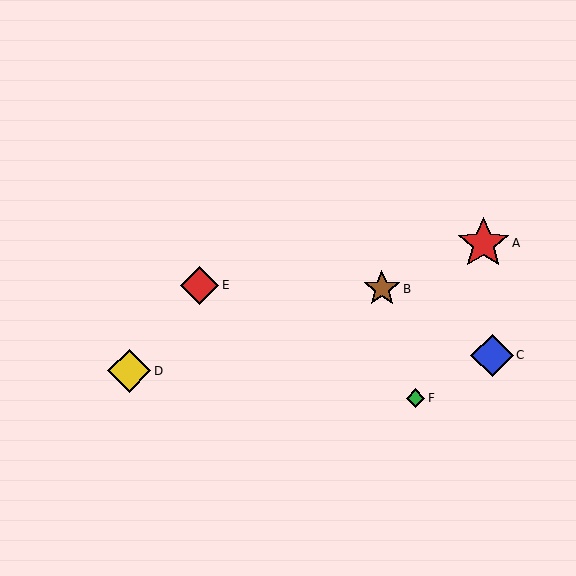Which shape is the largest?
The red star (labeled A) is the largest.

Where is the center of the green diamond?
The center of the green diamond is at (416, 398).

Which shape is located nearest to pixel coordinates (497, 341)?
The blue diamond (labeled C) at (492, 355) is nearest to that location.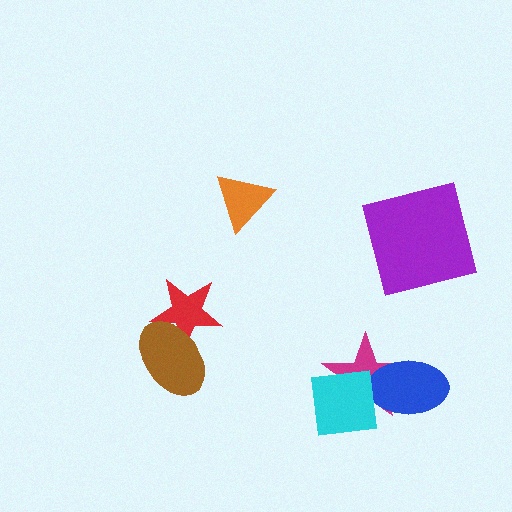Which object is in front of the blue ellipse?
The cyan square is in front of the blue ellipse.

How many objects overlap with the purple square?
0 objects overlap with the purple square.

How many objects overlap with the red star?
1 object overlaps with the red star.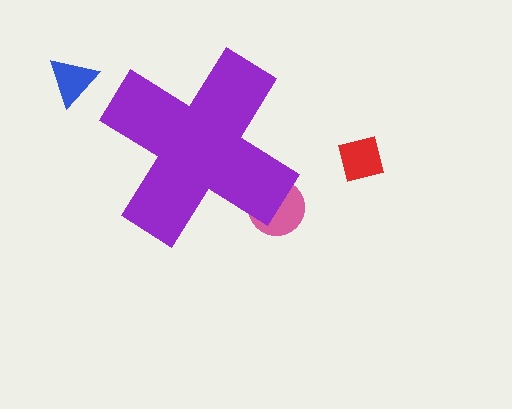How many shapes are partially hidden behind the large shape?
1 shape is partially hidden.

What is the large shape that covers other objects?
A purple cross.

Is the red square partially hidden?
No, the red square is fully visible.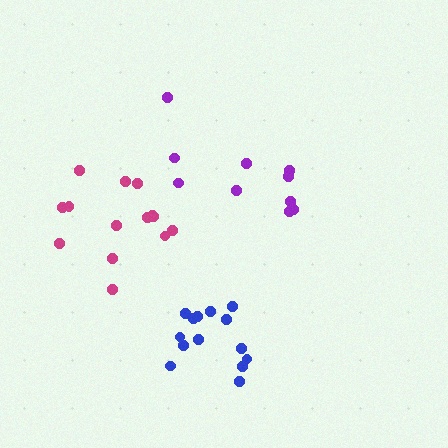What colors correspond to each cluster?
The clusters are colored: magenta, purple, blue.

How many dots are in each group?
Group 1: 14 dots, Group 2: 10 dots, Group 3: 14 dots (38 total).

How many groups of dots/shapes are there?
There are 3 groups.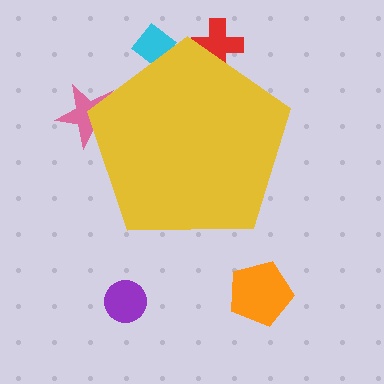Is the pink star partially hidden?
Yes, the pink star is partially hidden behind the yellow pentagon.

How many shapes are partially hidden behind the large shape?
3 shapes are partially hidden.